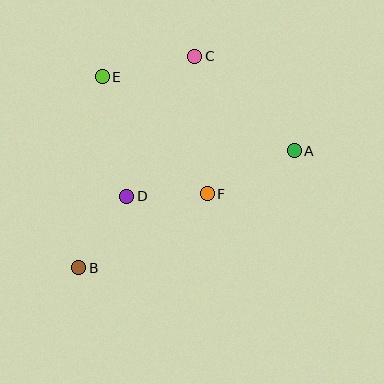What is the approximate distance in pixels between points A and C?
The distance between A and C is approximately 137 pixels.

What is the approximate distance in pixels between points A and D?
The distance between A and D is approximately 173 pixels.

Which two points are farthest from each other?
Points A and B are farthest from each other.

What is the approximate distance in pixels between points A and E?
The distance between A and E is approximately 206 pixels.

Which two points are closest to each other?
Points D and F are closest to each other.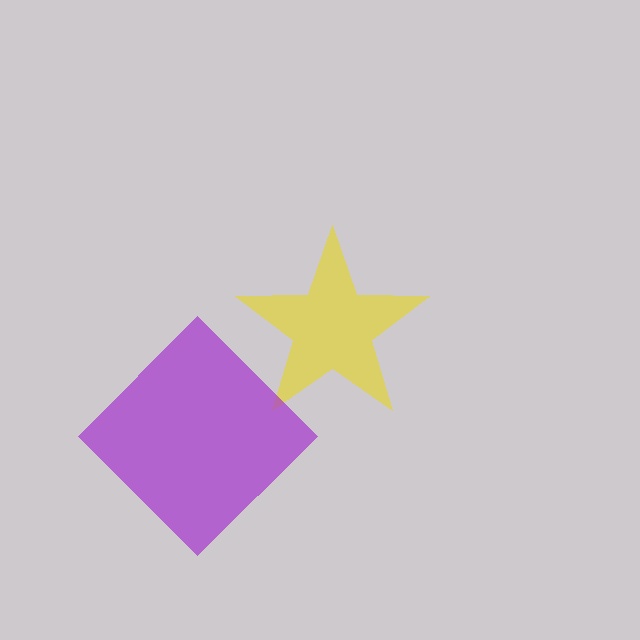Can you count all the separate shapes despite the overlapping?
Yes, there are 2 separate shapes.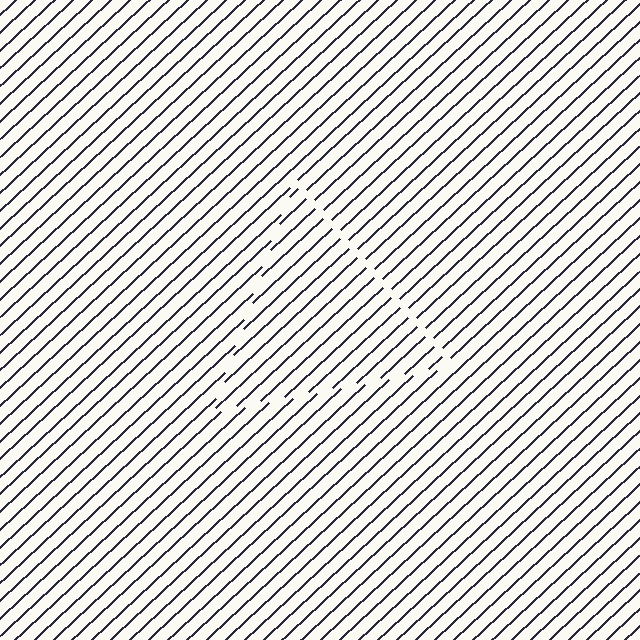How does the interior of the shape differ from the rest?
The interior of the shape contains the same grating, shifted by half a period — the contour is defined by the phase discontinuity where line-ends from the inner and outer gratings abut.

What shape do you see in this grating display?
An illusory triangle. The interior of the shape contains the same grating, shifted by half a period — the contour is defined by the phase discontinuity where line-ends from the inner and outer gratings abut.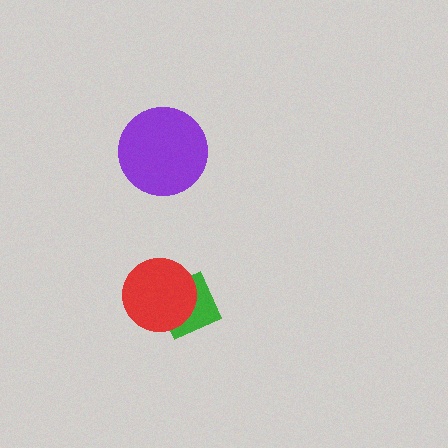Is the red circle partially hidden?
No, no other shape covers it.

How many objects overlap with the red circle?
1 object overlaps with the red circle.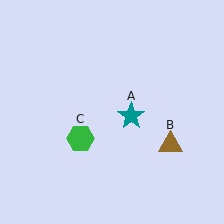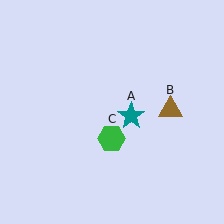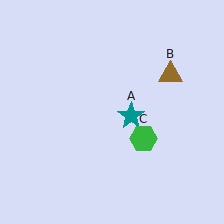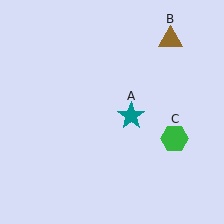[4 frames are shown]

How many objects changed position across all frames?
2 objects changed position: brown triangle (object B), green hexagon (object C).